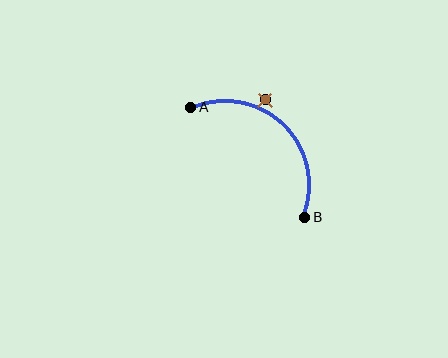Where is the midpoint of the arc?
The arc midpoint is the point on the curve farthest from the straight line joining A and B. It sits above and to the right of that line.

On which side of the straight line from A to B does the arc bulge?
The arc bulges above and to the right of the straight line connecting A and B.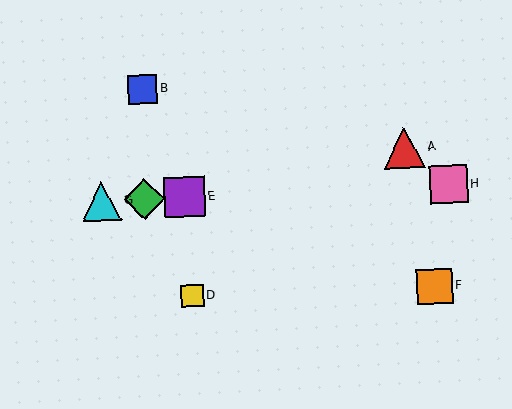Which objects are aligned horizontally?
Objects C, E, G, H are aligned horizontally.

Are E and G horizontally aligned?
Yes, both are at y≈197.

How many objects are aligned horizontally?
4 objects (C, E, G, H) are aligned horizontally.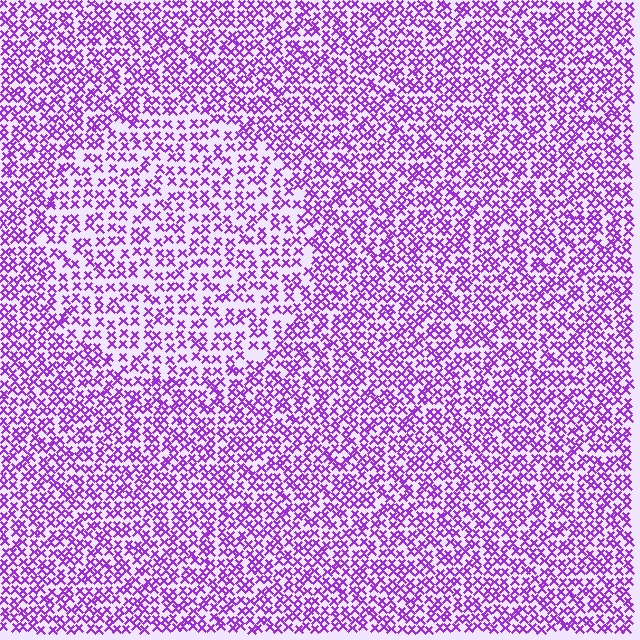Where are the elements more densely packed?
The elements are more densely packed outside the circle boundary.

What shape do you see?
I see a circle.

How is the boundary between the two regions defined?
The boundary is defined by a change in element density (approximately 1.5x ratio). All elements are the same color, size, and shape.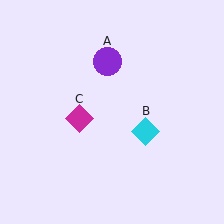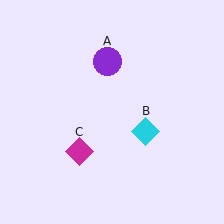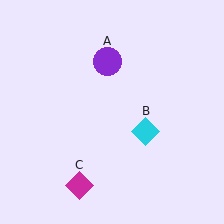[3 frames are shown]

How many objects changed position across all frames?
1 object changed position: magenta diamond (object C).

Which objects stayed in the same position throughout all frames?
Purple circle (object A) and cyan diamond (object B) remained stationary.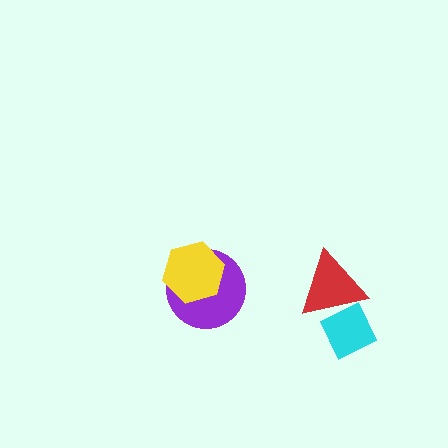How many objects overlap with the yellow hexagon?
1 object overlaps with the yellow hexagon.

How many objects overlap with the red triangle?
1 object overlaps with the red triangle.